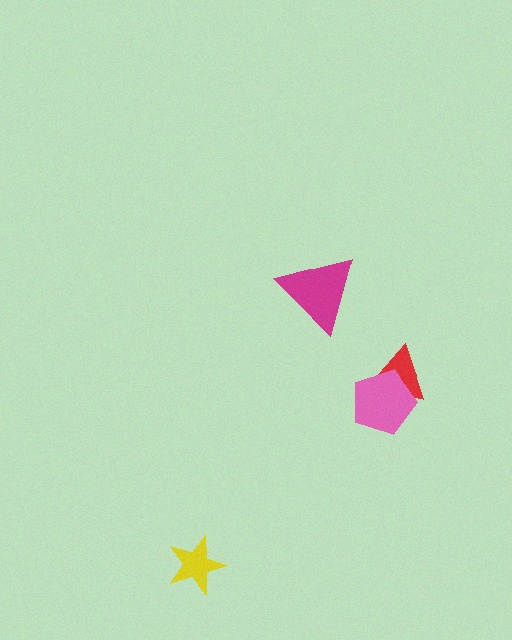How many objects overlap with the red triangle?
1 object overlaps with the red triangle.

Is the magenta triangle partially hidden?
No, no other shape covers it.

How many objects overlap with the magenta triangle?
0 objects overlap with the magenta triangle.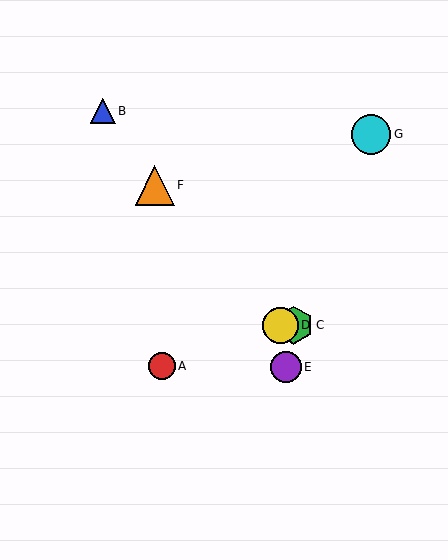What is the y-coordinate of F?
Object F is at y≈185.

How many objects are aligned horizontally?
2 objects (C, D) are aligned horizontally.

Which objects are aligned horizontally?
Objects C, D are aligned horizontally.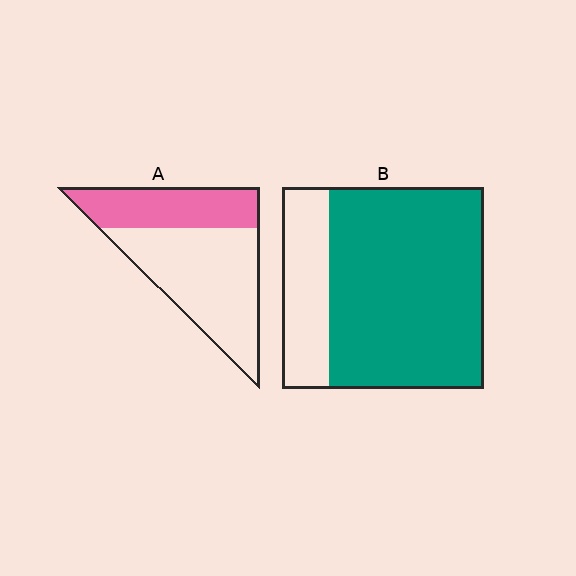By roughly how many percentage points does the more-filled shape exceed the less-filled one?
By roughly 40 percentage points (B over A).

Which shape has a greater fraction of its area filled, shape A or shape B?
Shape B.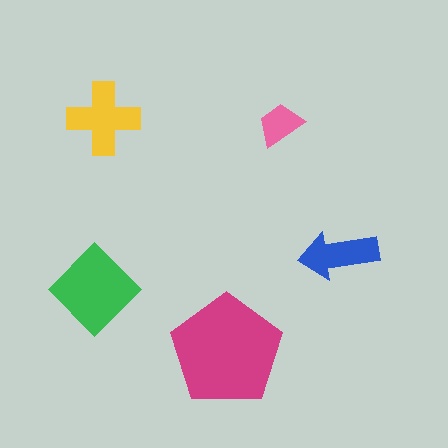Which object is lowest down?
The magenta pentagon is bottommost.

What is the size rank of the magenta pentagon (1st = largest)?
1st.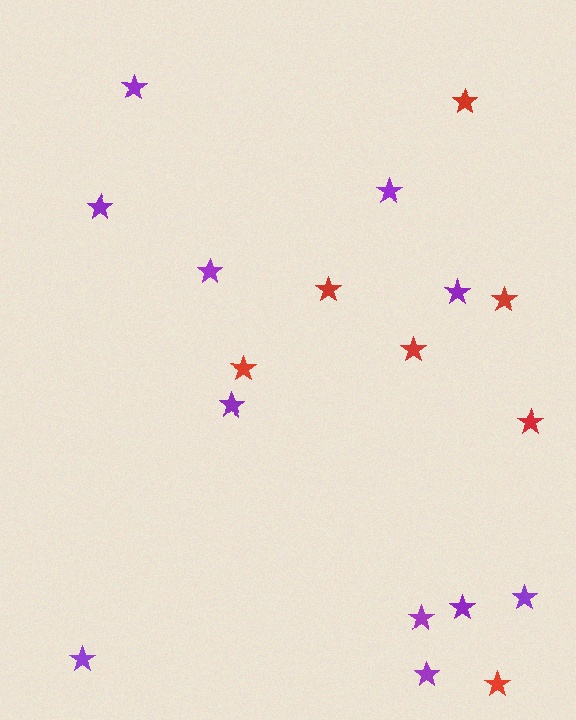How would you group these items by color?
There are 2 groups: one group of red stars (7) and one group of purple stars (11).